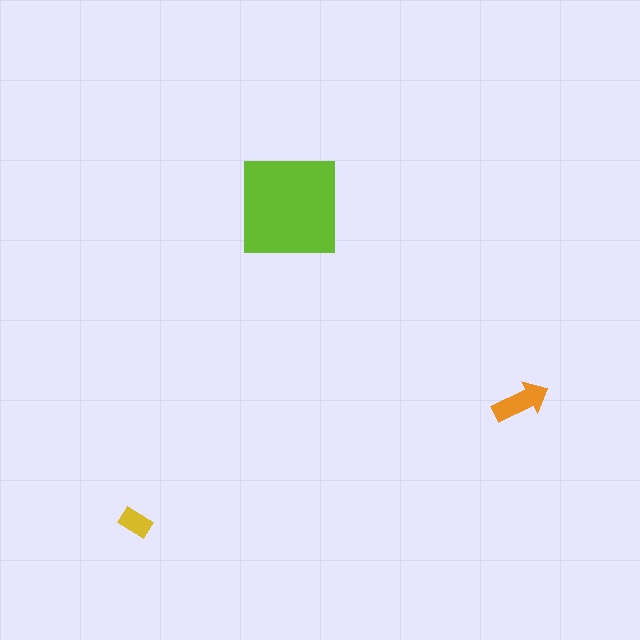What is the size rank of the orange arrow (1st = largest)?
2nd.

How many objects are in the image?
There are 3 objects in the image.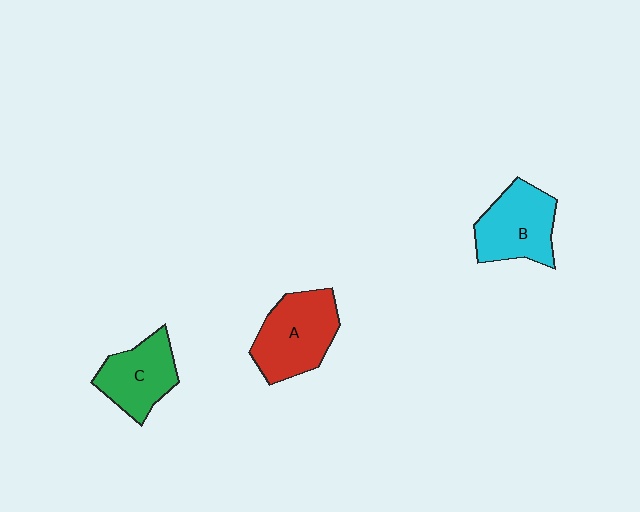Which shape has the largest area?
Shape A (red).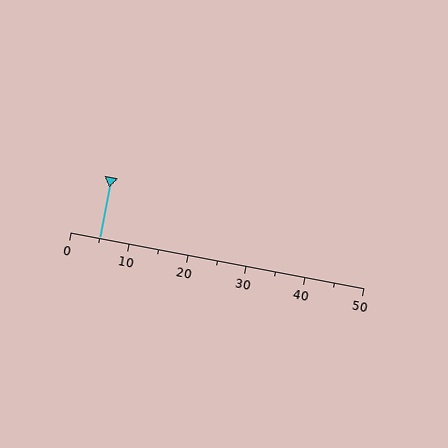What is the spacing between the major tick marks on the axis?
The major ticks are spaced 10 apart.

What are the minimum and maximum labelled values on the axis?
The axis runs from 0 to 50.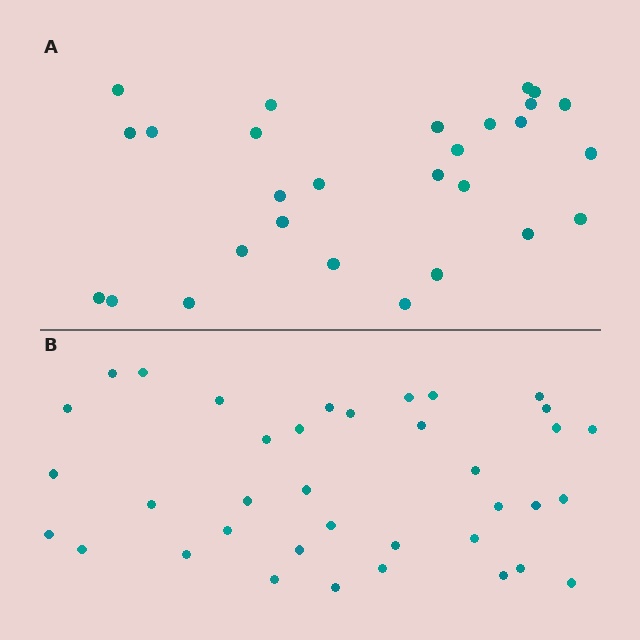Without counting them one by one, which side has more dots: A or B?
Region B (the bottom region) has more dots.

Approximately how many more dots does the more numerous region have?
Region B has roughly 8 or so more dots than region A.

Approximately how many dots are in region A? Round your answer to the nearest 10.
About 30 dots. (The exact count is 28, which rounds to 30.)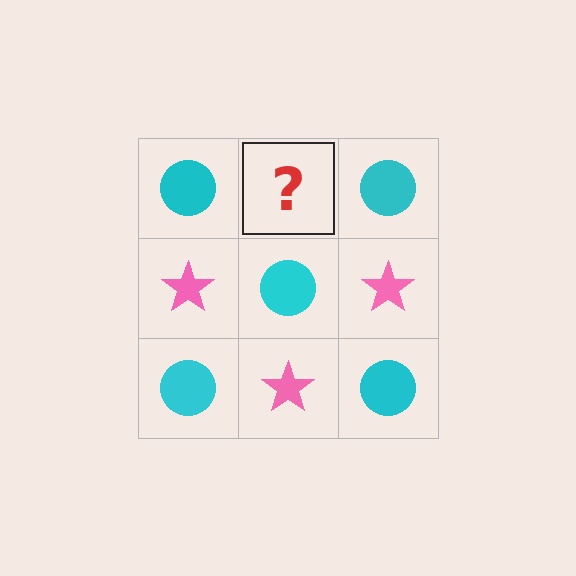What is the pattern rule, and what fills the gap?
The rule is that it alternates cyan circle and pink star in a checkerboard pattern. The gap should be filled with a pink star.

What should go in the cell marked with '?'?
The missing cell should contain a pink star.